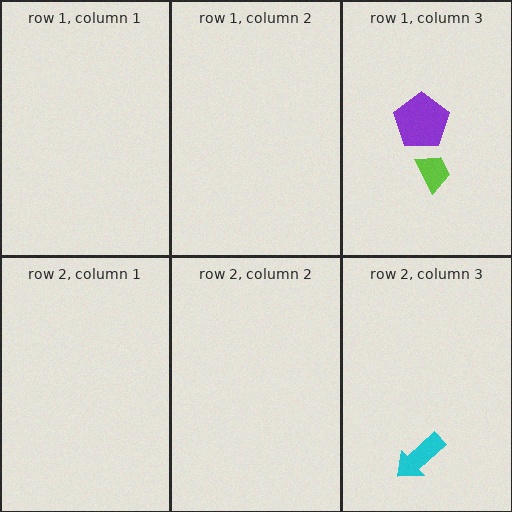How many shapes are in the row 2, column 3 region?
1.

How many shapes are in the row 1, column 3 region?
2.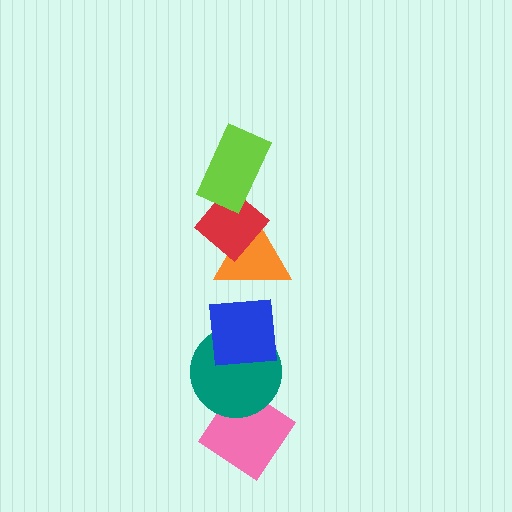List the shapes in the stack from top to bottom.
From top to bottom: the lime rectangle, the red diamond, the orange triangle, the blue square, the teal circle, the pink diamond.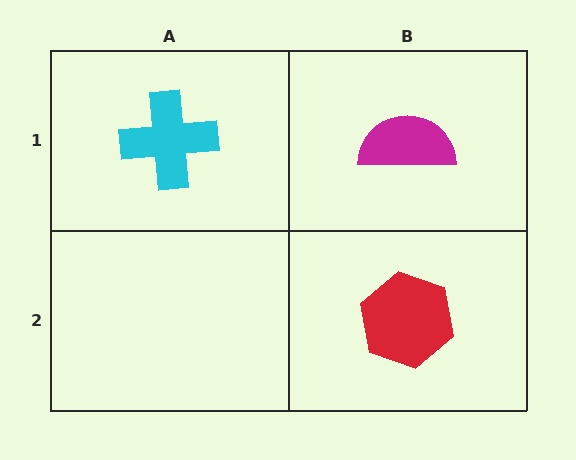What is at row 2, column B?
A red hexagon.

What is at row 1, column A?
A cyan cross.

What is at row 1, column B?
A magenta semicircle.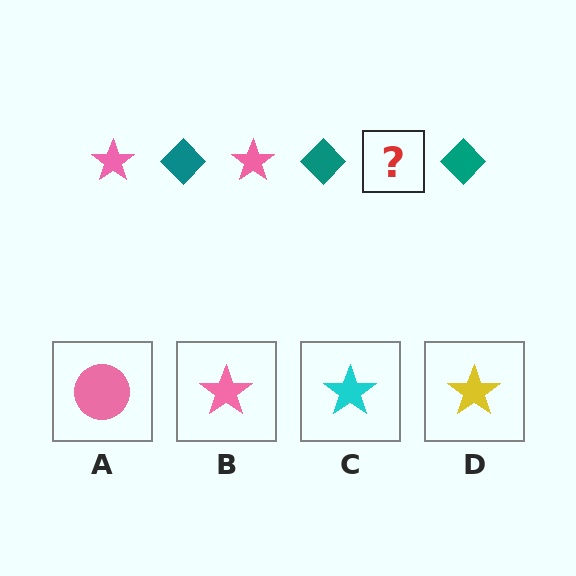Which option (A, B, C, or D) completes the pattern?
B.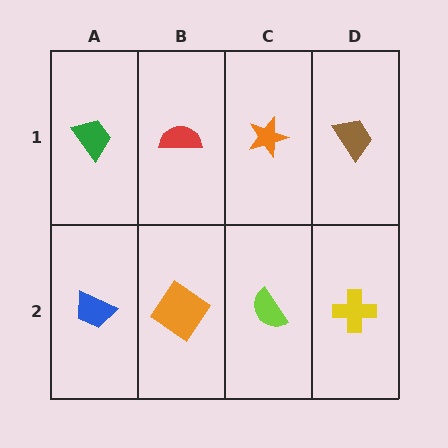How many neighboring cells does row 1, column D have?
2.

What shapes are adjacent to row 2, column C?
An orange star (row 1, column C), an orange diamond (row 2, column B), a yellow cross (row 2, column D).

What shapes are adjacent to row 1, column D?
A yellow cross (row 2, column D), an orange star (row 1, column C).